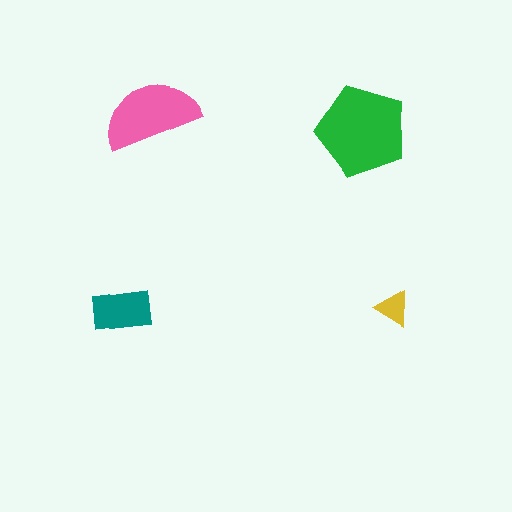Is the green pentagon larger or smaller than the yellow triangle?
Larger.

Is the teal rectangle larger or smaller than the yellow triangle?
Larger.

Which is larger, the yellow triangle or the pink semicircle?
The pink semicircle.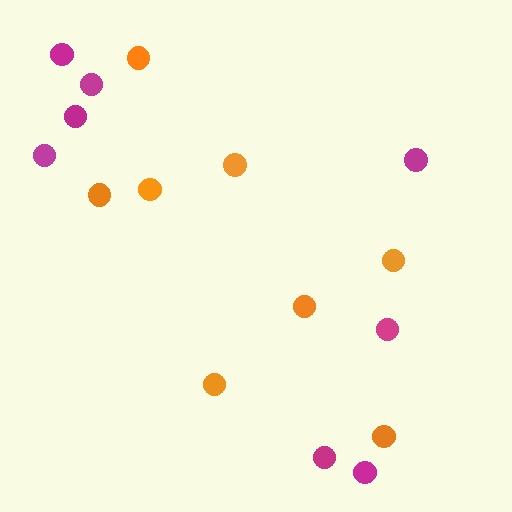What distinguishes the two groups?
There are 2 groups: one group of magenta circles (8) and one group of orange circles (8).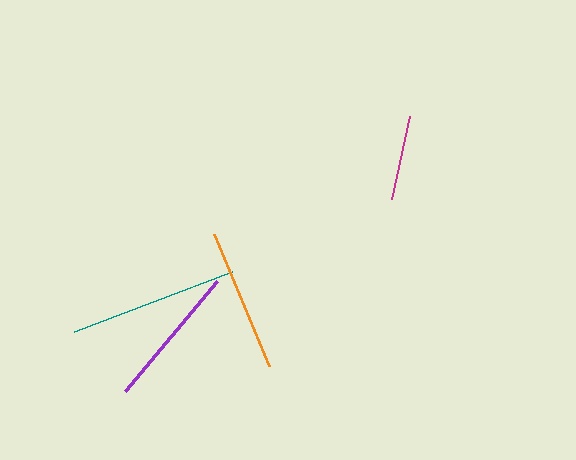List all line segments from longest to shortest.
From longest to shortest: teal, purple, orange, magenta.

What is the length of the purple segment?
The purple segment is approximately 143 pixels long.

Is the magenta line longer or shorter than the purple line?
The purple line is longer than the magenta line.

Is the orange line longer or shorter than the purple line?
The purple line is longer than the orange line.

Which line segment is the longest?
The teal line is the longest at approximately 169 pixels.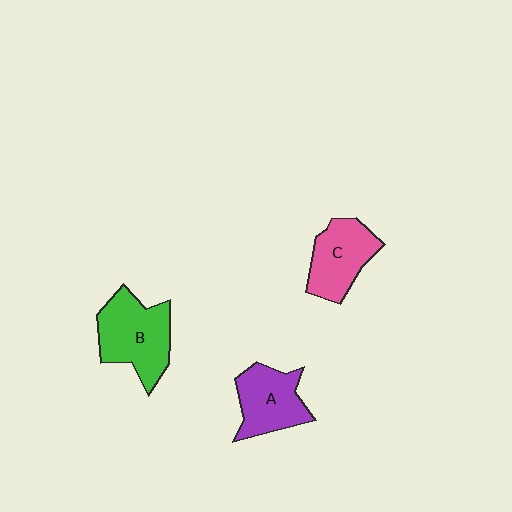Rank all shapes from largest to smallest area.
From largest to smallest: B (green), C (pink), A (purple).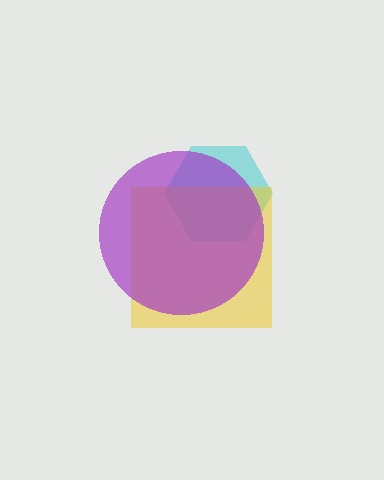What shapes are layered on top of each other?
The layered shapes are: a cyan hexagon, a yellow square, a purple circle.